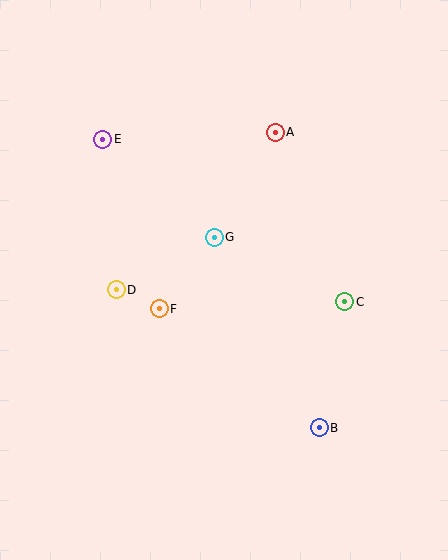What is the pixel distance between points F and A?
The distance between F and A is 211 pixels.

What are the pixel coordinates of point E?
Point E is at (103, 139).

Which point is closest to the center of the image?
Point G at (214, 237) is closest to the center.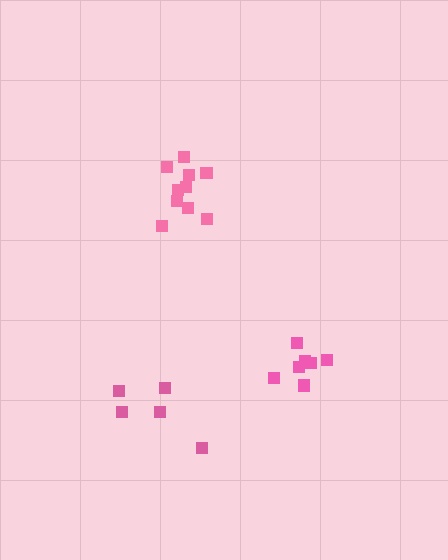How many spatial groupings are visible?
There are 3 spatial groupings.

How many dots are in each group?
Group 1: 7 dots, Group 2: 10 dots, Group 3: 5 dots (22 total).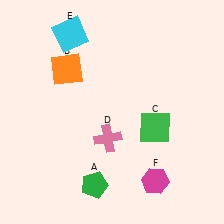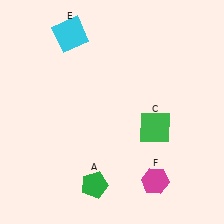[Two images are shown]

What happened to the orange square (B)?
The orange square (B) was removed in Image 2. It was in the top-left area of Image 1.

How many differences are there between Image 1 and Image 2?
There are 2 differences between the two images.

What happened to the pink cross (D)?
The pink cross (D) was removed in Image 2. It was in the bottom-left area of Image 1.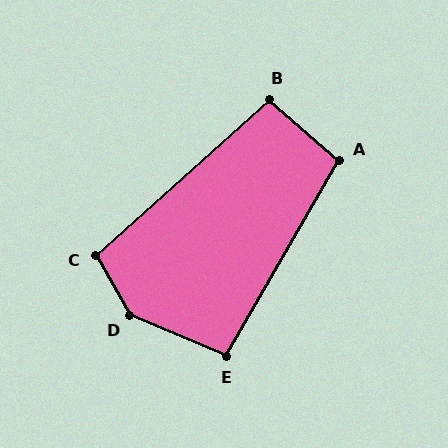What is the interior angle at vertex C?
Approximately 103 degrees (obtuse).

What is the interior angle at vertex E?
Approximately 98 degrees (obtuse).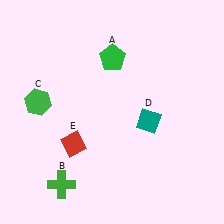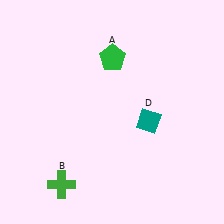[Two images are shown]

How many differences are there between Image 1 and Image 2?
There are 2 differences between the two images.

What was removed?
The green hexagon (C), the red diamond (E) were removed in Image 2.